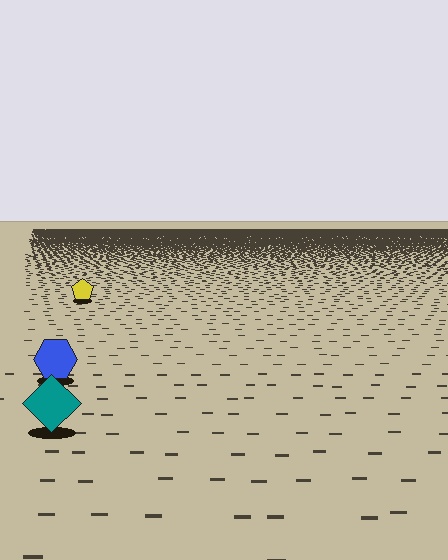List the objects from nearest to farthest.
From nearest to farthest: the teal diamond, the blue hexagon, the yellow pentagon.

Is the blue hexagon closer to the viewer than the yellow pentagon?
Yes. The blue hexagon is closer — you can tell from the texture gradient: the ground texture is coarser near it.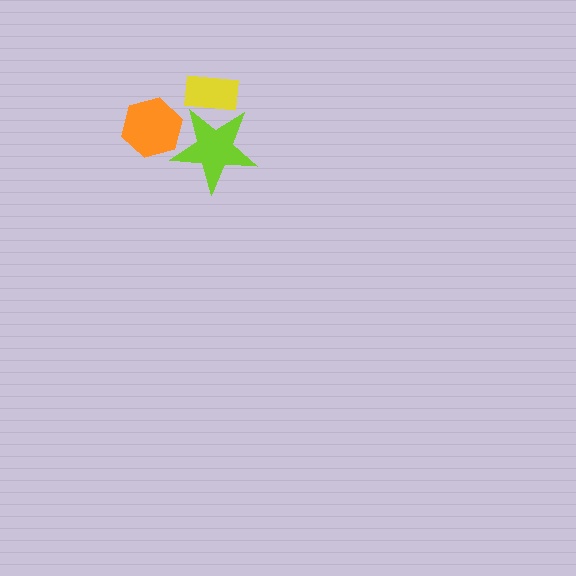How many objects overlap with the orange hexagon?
1 object overlaps with the orange hexagon.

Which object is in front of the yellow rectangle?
The lime star is in front of the yellow rectangle.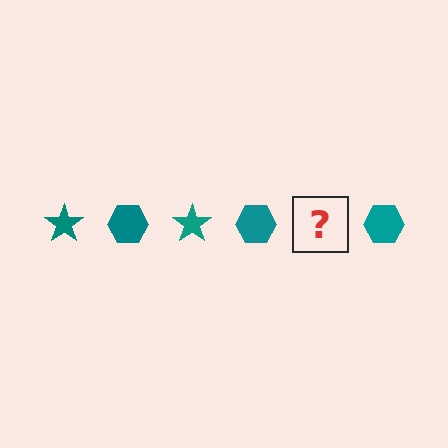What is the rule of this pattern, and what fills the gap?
The rule is that the pattern cycles through star, hexagon shapes in teal. The gap should be filled with a teal star.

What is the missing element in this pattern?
The missing element is a teal star.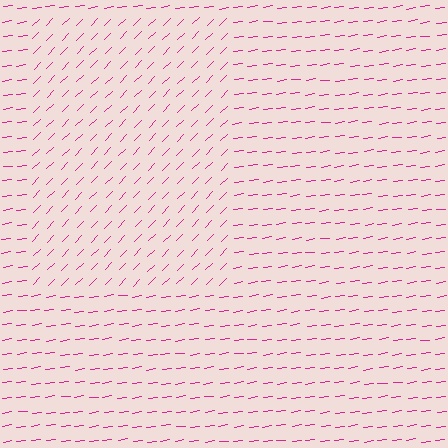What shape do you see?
I see a rectangle.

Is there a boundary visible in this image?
Yes, there is a texture boundary formed by a change in line orientation.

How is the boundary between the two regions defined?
The boundary is defined purely by a change in line orientation (approximately 37 degrees difference). All lines are the same color and thickness.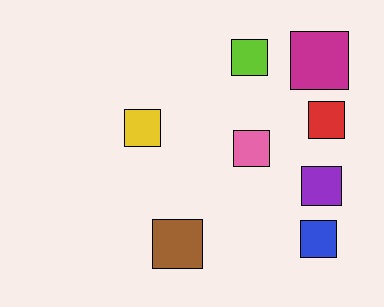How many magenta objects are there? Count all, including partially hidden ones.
There is 1 magenta object.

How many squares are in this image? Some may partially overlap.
There are 8 squares.